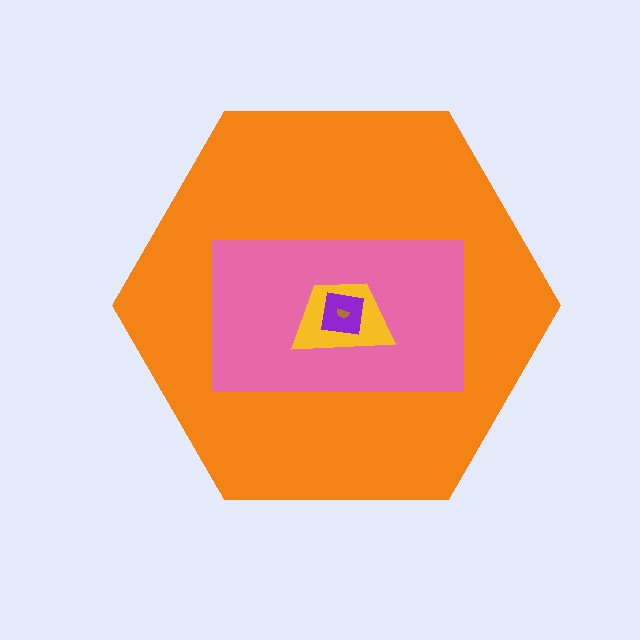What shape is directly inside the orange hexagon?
The pink rectangle.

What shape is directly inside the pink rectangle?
The yellow trapezoid.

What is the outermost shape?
The orange hexagon.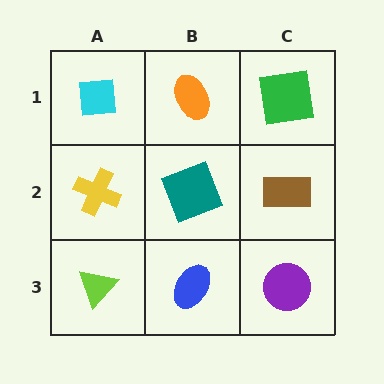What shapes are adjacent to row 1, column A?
A yellow cross (row 2, column A), an orange ellipse (row 1, column B).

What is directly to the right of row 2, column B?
A brown rectangle.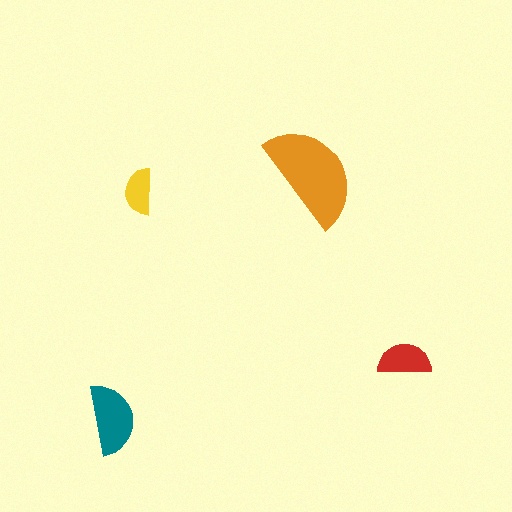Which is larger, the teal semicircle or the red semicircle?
The teal one.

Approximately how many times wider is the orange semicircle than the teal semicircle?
About 1.5 times wider.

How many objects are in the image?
There are 4 objects in the image.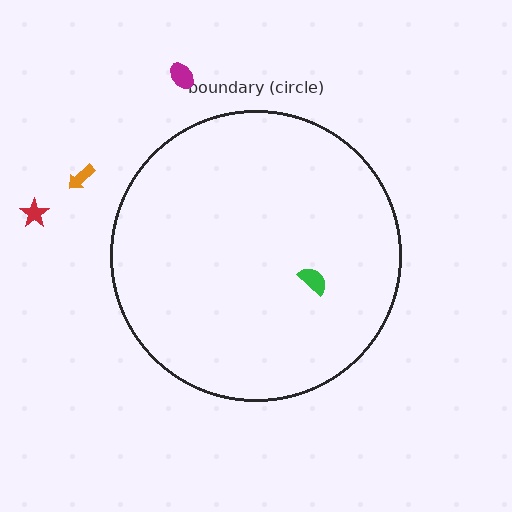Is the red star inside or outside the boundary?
Outside.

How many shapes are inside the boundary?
1 inside, 3 outside.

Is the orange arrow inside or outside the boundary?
Outside.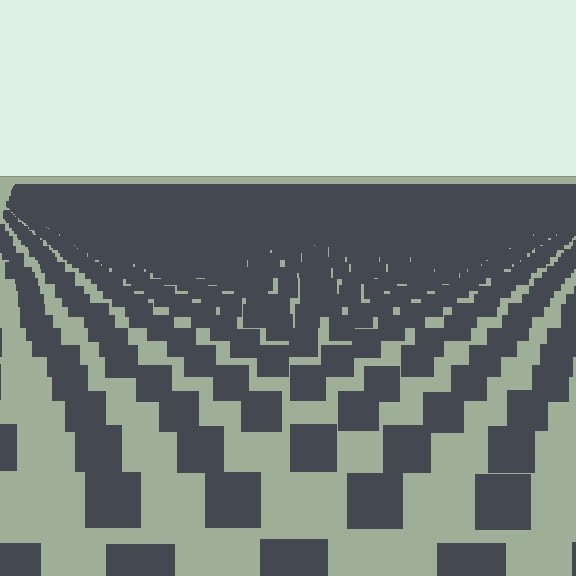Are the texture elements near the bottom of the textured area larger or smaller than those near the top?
Larger. Near the bottom, elements are closer to the viewer and appear at a bigger on-screen size.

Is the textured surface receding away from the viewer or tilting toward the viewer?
The surface is receding away from the viewer. Texture elements get smaller and denser toward the top.